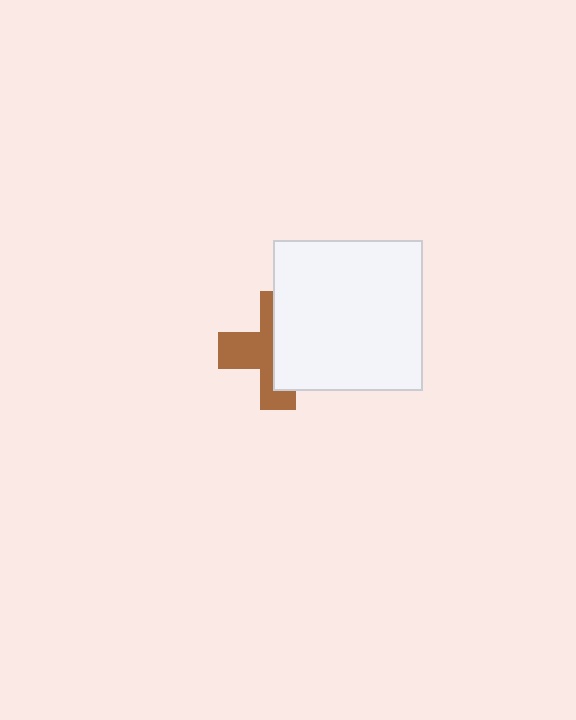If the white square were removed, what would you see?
You would see the complete brown cross.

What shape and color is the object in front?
The object in front is a white square.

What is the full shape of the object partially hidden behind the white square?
The partially hidden object is a brown cross.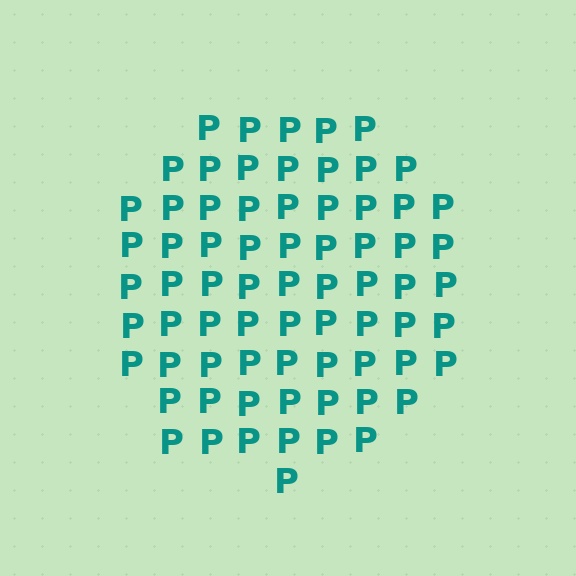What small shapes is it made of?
It is made of small letter P's.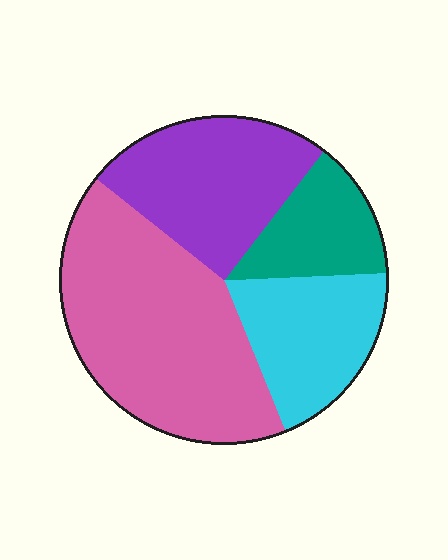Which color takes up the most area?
Pink, at roughly 40%.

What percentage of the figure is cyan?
Cyan covers roughly 20% of the figure.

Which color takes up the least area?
Teal, at roughly 15%.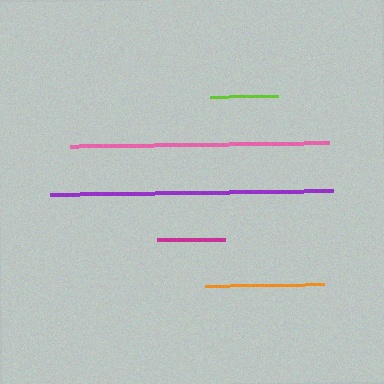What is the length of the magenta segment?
The magenta segment is approximately 68 pixels long.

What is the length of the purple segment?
The purple segment is approximately 283 pixels long.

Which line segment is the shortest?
The lime line is the shortest at approximately 68 pixels.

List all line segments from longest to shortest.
From longest to shortest: purple, pink, orange, magenta, lime.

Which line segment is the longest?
The purple line is the longest at approximately 283 pixels.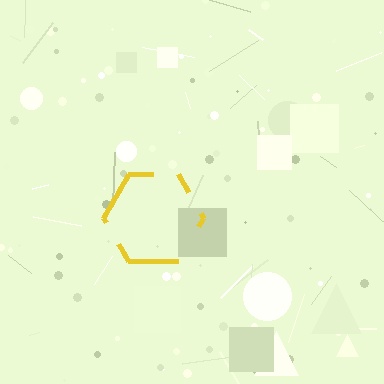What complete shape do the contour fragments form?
The contour fragments form a hexagon.